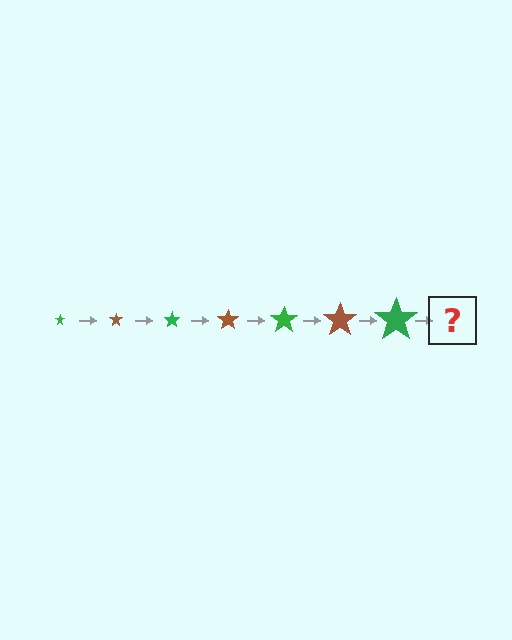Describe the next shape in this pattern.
It should be a brown star, larger than the previous one.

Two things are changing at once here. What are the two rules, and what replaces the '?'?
The two rules are that the star grows larger each step and the color cycles through green and brown. The '?' should be a brown star, larger than the previous one.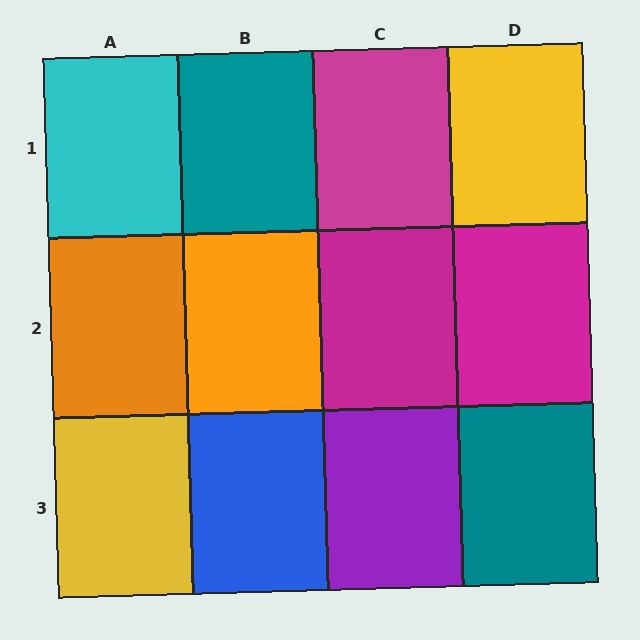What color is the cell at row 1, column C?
Magenta.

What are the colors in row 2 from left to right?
Orange, orange, magenta, magenta.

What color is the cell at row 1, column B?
Teal.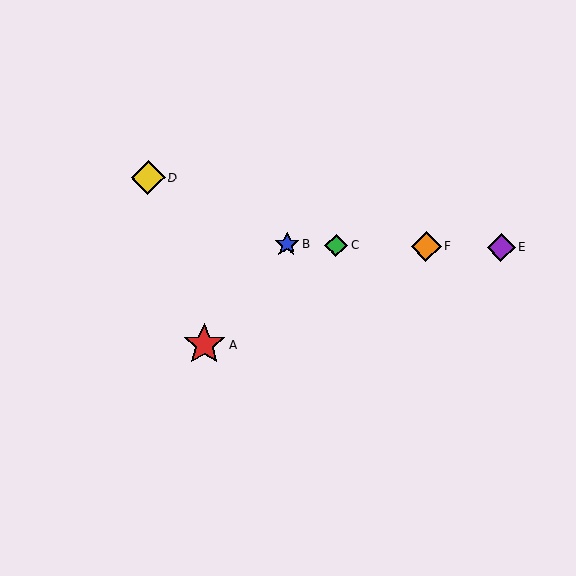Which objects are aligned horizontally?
Objects B, C, E, F are aligned horizontally.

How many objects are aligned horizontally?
4 objects (B, C, E, F) are aligned horizontally.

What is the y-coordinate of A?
Object A is at y≈344.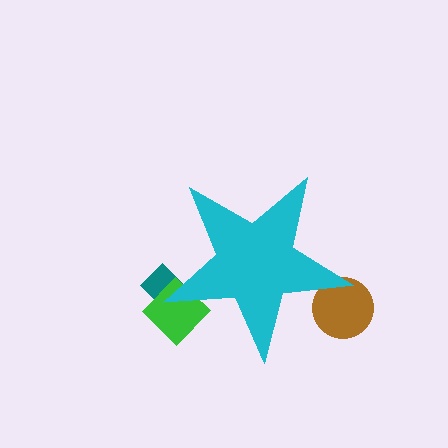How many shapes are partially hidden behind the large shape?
3 shapes are partially hidden.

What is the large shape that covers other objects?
A cyan star.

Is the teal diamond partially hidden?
Yes, the teal diamond is partially hidden behind the cyan star.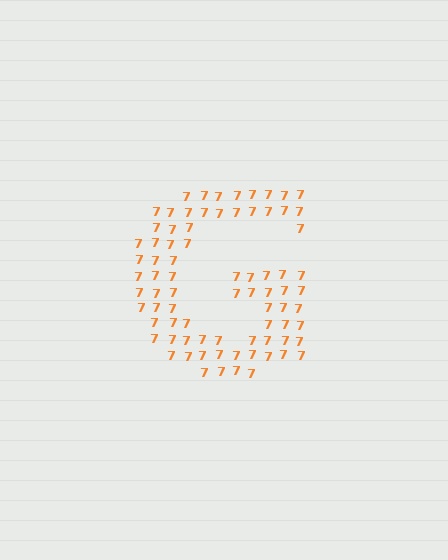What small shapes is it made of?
It is made of small digit 7's.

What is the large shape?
The large shape is the letter G.